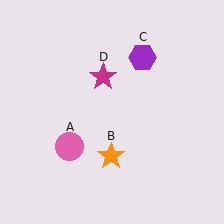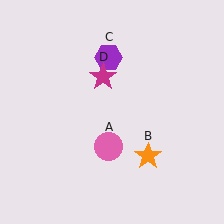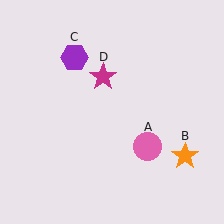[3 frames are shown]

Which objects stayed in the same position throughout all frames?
Magenta star (object D) remained stationary.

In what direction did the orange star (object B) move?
The orange star (object B) moved right.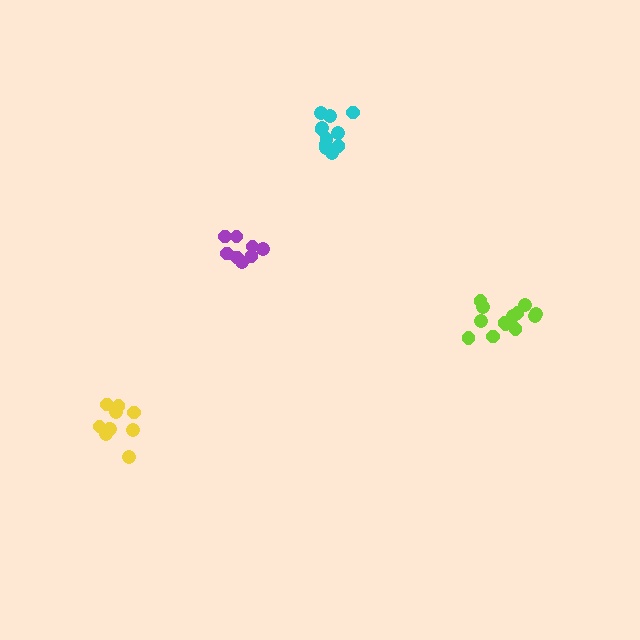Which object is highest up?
The cyan cluster is topmost.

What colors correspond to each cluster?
The clusters are colored: cyan, purple, lime, yellow.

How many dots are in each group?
Group 1: 11 dots, Group 2: 8 dots, Group 3: 13 dots, Group 4: 10 dots (42 total).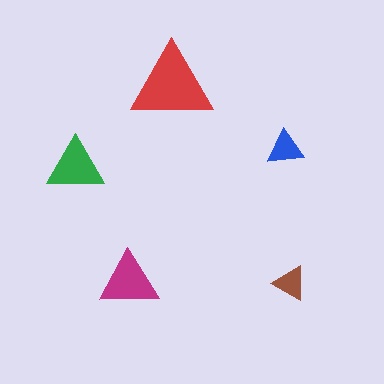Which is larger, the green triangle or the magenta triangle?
The magenta one.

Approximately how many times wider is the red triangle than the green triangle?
About 1.5 times wider.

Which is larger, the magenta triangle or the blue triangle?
The magenta one.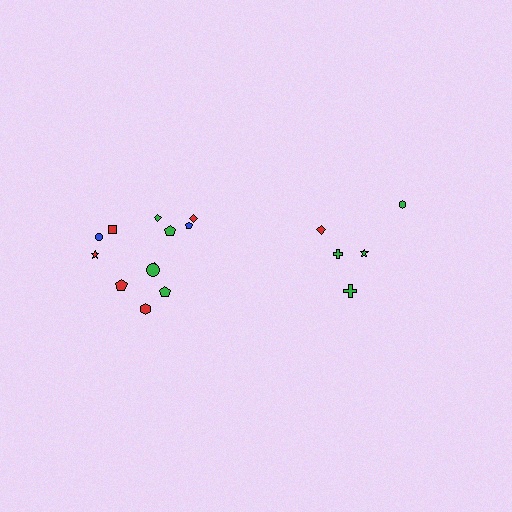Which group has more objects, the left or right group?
The left group.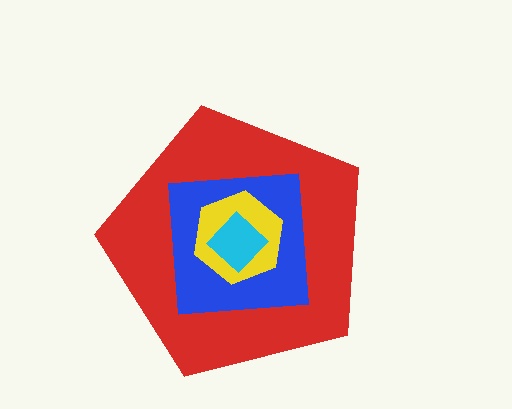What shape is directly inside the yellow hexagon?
The cyan diamond.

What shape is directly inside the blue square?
The yellow hexagon.